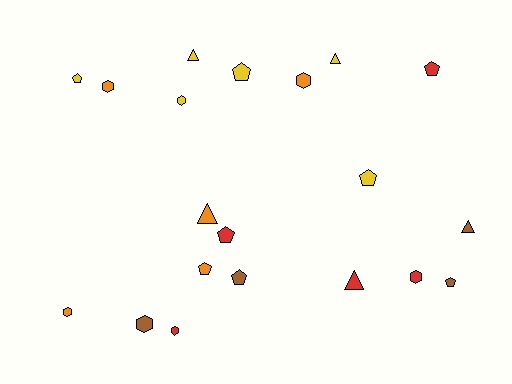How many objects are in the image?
There are 20 objects.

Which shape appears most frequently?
Pentagon, with 8 objects.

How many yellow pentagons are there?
There are 3 yellow pentagons.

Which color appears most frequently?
Yellow, with 6 objects.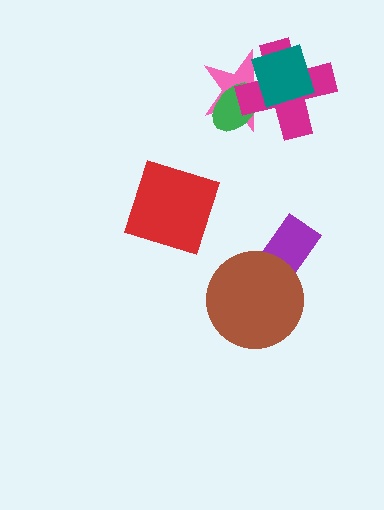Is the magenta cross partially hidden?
Yes, it is partially covered by another shape.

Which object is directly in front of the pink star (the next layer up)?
The green ellipse is directly in front of the pink star.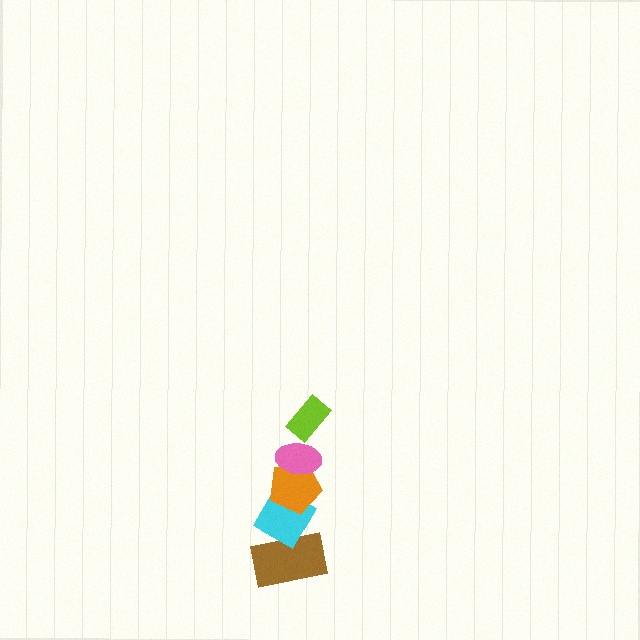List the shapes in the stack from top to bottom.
From top to bottom: the lime rectangle, the pink ellipse, the orange pentagon, the cyan diamond, the brown rectangle.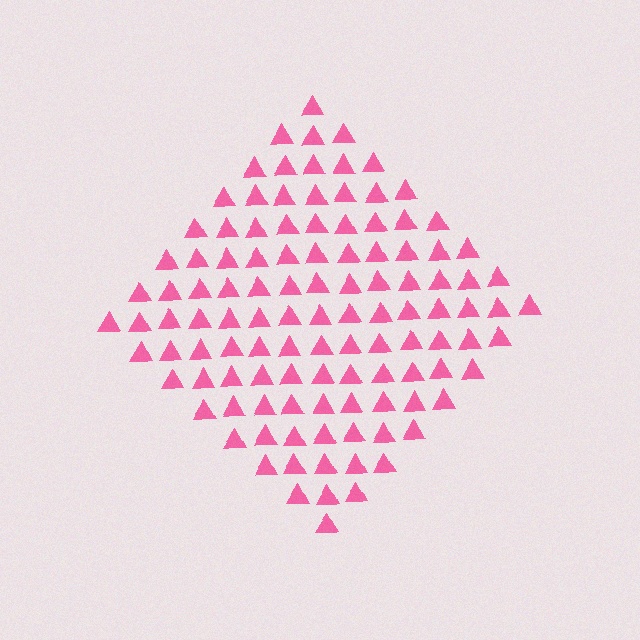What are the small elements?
The small elements are triangles.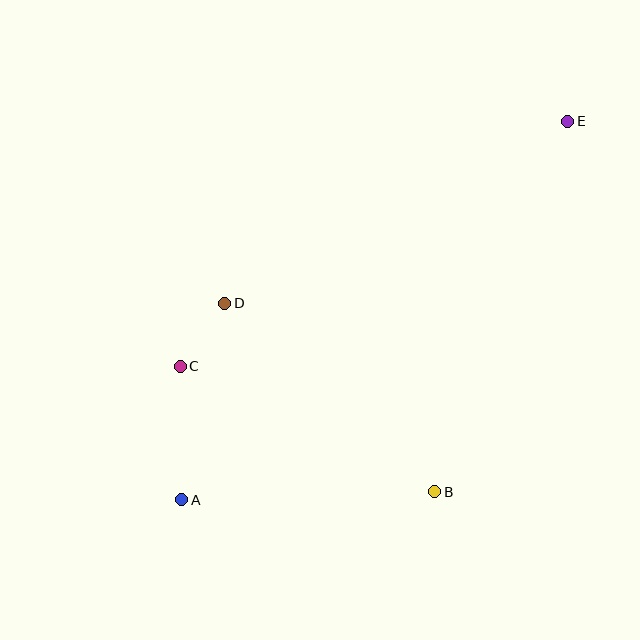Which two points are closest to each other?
Points C and D are closest to each other.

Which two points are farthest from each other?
Points A and E are farthest from each other.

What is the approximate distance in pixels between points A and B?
The distance between A and B is approximately 253 pixels.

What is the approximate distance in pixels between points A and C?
The distance between A and C is approximately 134 pixels.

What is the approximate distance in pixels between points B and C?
The distance between B and C is approximately 284 pixels.